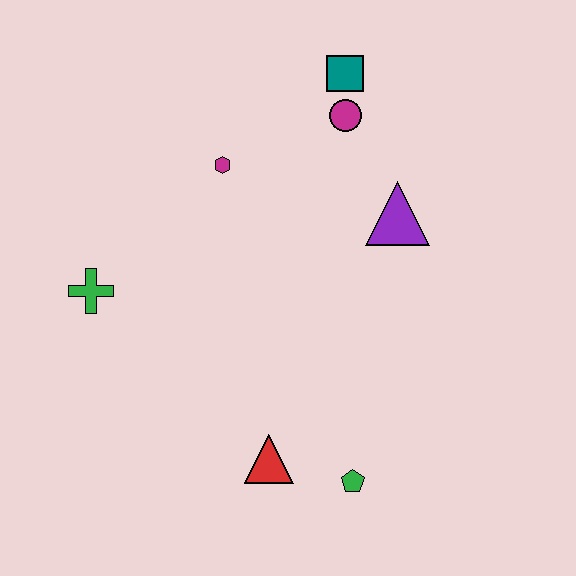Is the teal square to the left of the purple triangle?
Yes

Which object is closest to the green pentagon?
The red triangle is closest to the green pentagon.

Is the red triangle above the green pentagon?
Yes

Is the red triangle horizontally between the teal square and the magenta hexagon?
Yes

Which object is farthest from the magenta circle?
The green pentagon is farthest from the magenta circle.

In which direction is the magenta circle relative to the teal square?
The magenta circle is below the teal square.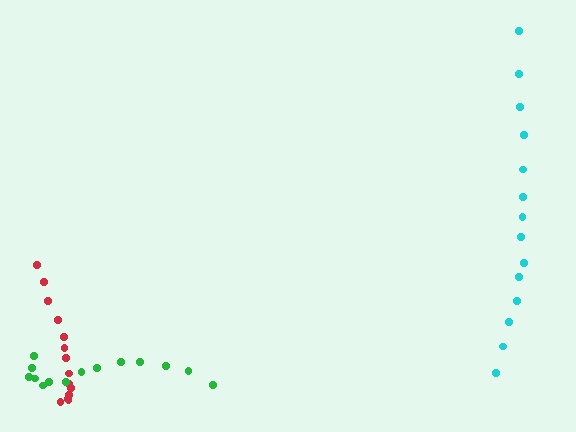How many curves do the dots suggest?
There are 3 distinct paths.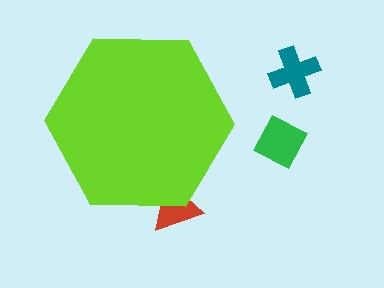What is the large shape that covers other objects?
A lime hexagon.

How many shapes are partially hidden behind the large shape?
1 shape is partially hidden.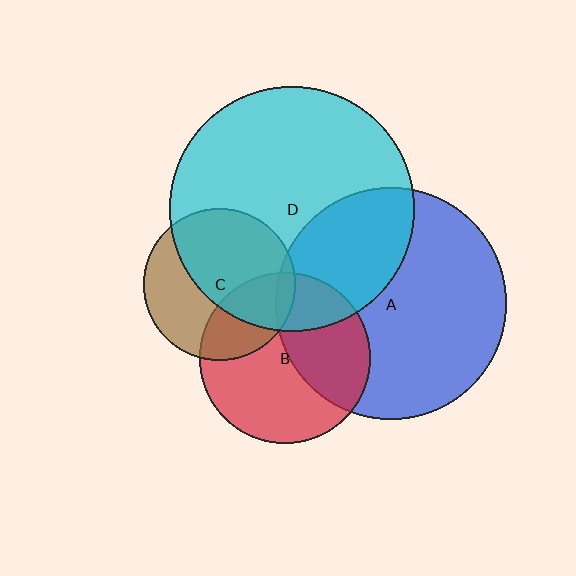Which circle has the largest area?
Circle D (cyan).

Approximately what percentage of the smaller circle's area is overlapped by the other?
Approximately 25%.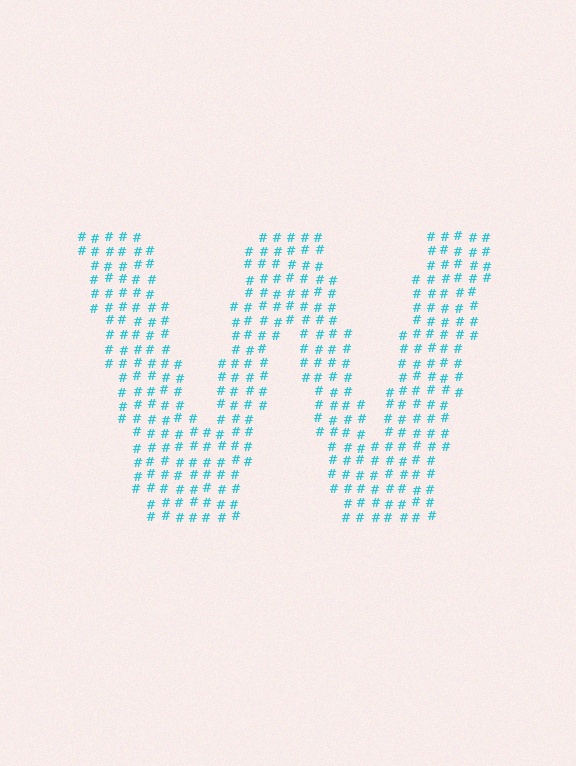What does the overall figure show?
The overall figure shows the letter W.